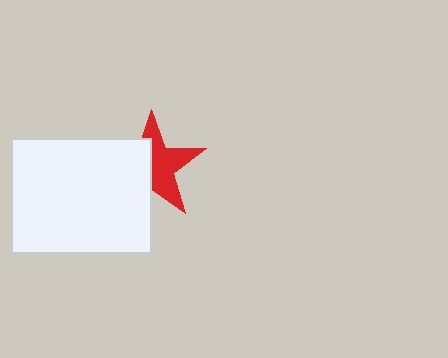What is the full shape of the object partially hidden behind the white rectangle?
The partially hidden object is a red star.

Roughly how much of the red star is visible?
About half of it is visible (roughly 55%).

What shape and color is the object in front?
The object in front is a white rectangle.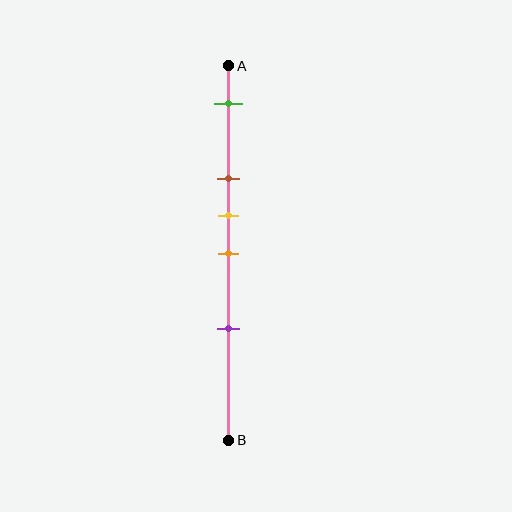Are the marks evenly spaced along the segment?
No, the marks are not evenly spaced.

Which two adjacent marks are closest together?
The yellow and orange marks are the closest adjacent pair.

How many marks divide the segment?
There are 5 marks dividing the segment.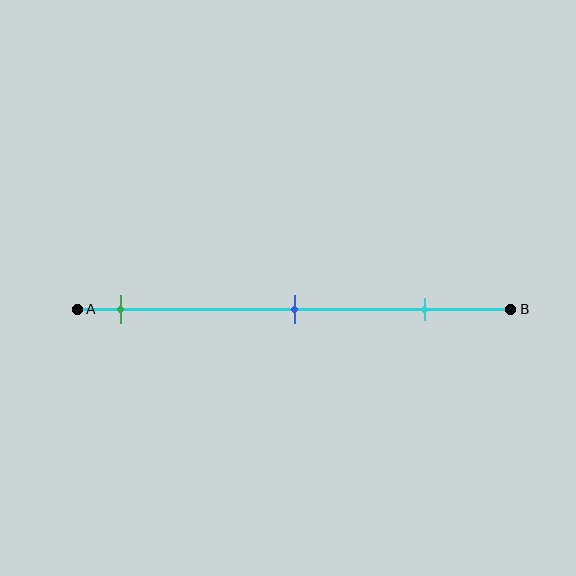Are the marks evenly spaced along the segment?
Yes, the marks are approximately evenly spaced.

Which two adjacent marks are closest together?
The blue and cyan marks are the closest adjacent pair.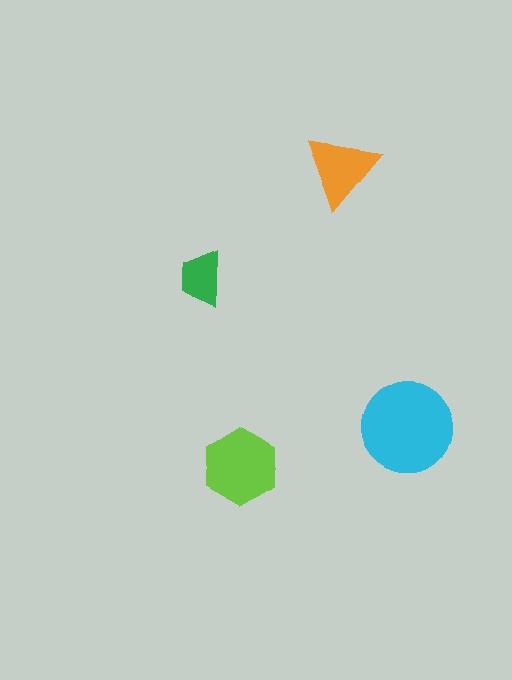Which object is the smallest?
The green trapezoid.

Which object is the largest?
The cyan circle.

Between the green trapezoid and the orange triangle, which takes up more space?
The orange triangle.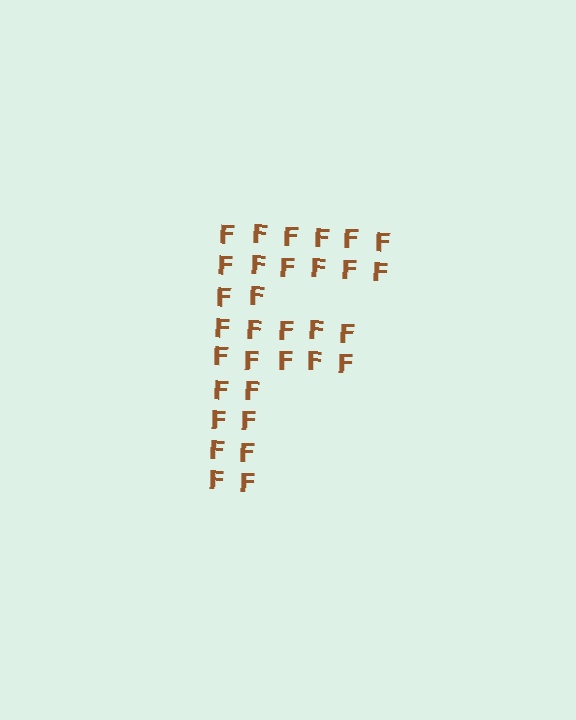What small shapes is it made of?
It is made of small letter F's.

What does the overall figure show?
The overall figure shows the letter F.